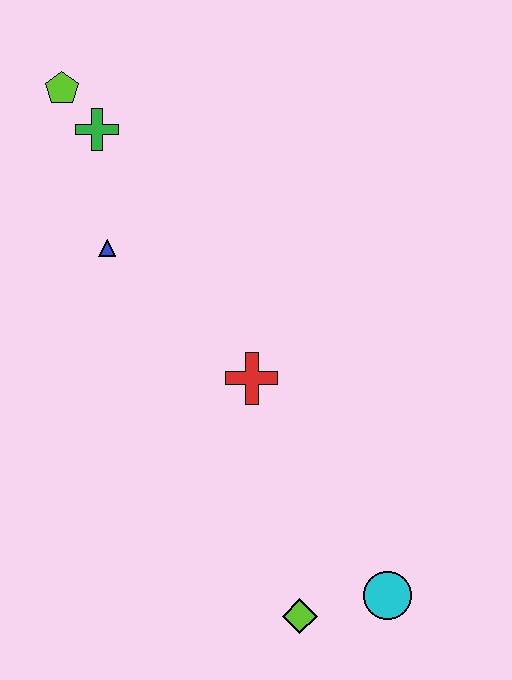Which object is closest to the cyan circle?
The lime diamond is closest to the cyan circle.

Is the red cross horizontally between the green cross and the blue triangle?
No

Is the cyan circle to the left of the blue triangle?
No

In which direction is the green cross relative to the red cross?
The green cross is above the red cross.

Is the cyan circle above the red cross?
No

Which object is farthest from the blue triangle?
The cyan circle is farthest from the blue triangle.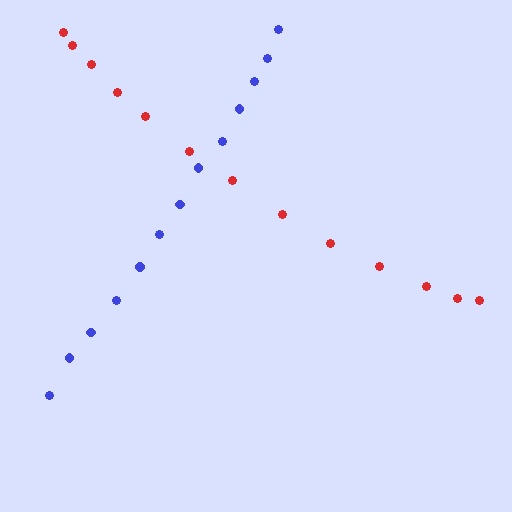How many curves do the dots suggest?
There are 2 distinct paths.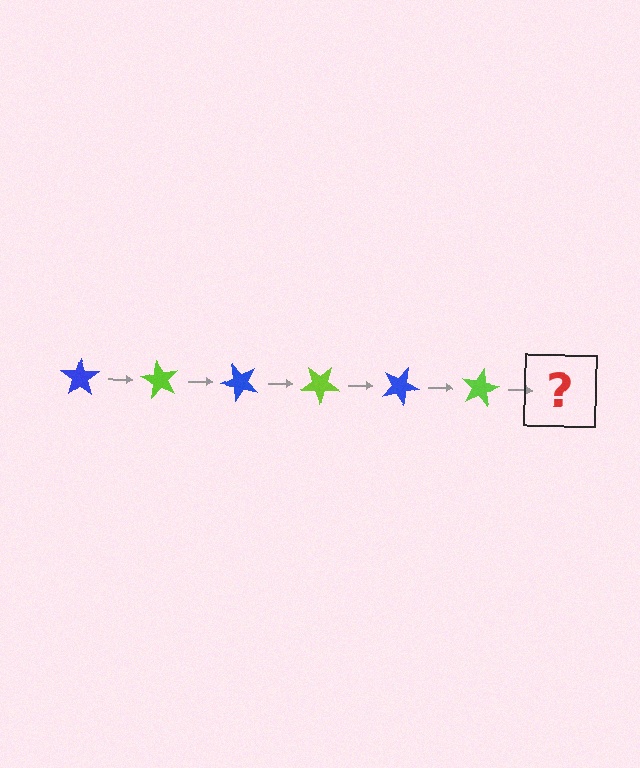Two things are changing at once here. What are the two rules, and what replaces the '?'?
The two rules are that it rotates 60 degrees each step and the color cycles through blue and lime. The '?' should be a blue star, rotated 360 degrees from the start.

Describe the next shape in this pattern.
It should be a blue star, rotated 360 degrees from the start.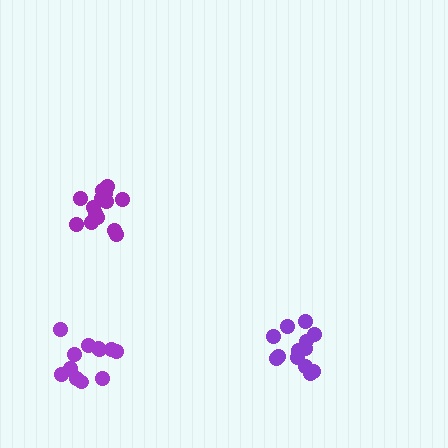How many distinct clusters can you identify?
There are 3 distinct clusters.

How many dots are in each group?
Group 1: 13 dots, Group 2: 15 dots, Group 3: 12 dots (40 total).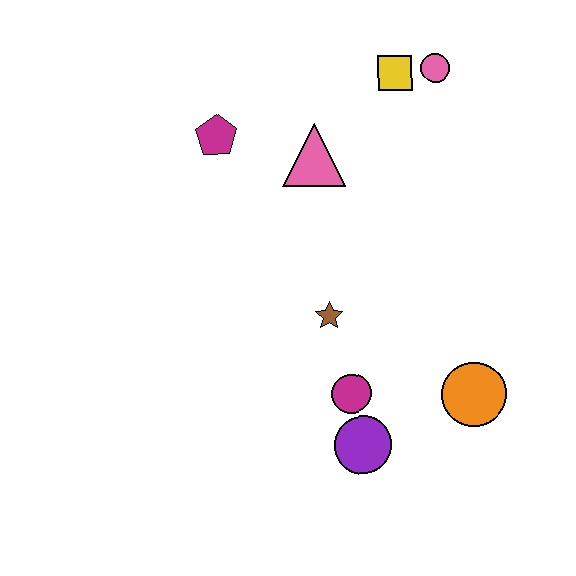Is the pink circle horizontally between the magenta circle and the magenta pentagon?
No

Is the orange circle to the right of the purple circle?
Yes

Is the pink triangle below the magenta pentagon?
Yes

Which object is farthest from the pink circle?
The purple circle is farthest from the pink circle.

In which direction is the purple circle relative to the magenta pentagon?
The purple circle is below the magenta pentagon.